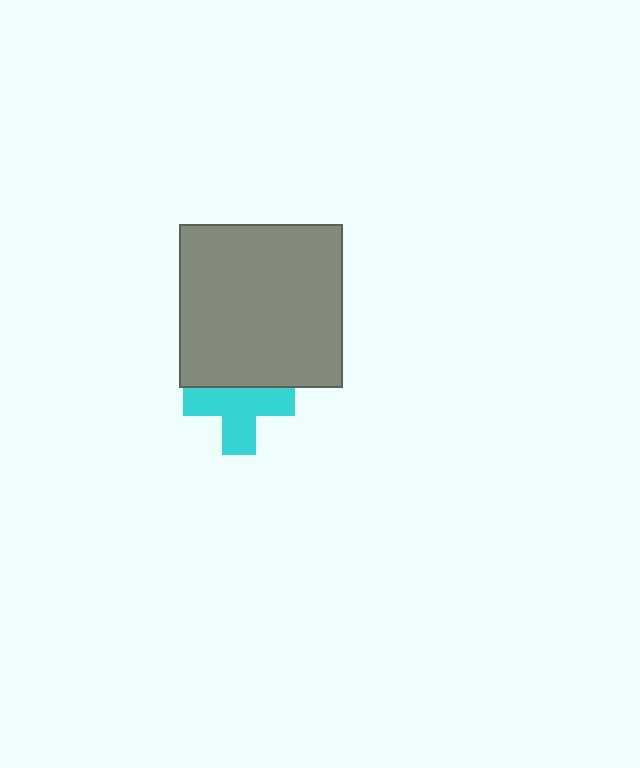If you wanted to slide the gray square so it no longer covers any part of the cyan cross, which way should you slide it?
Slide it up — that is the most direct way to separate the two shapes.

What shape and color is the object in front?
The object in front is a gray square.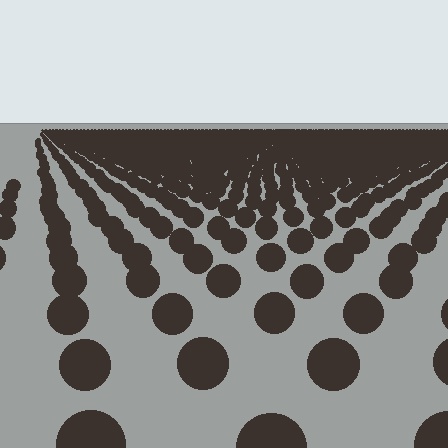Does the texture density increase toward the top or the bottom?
Density increases toward the top.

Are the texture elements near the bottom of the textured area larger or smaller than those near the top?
Larger. Near the bottom, elements are closer to the viewer and appear at a bigger on-screen size.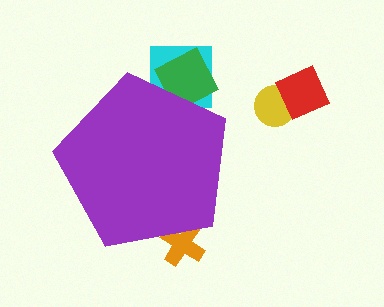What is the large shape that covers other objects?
A purple pentagon.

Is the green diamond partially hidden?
Yes, the green diamond is partially hidden behind the purple pentagon.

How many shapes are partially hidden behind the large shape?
3 shapes are partially hidden.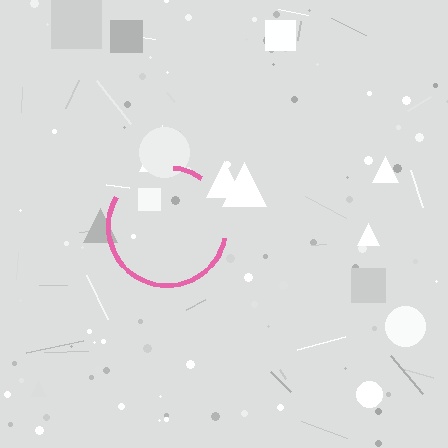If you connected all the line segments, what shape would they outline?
They would outline a circle.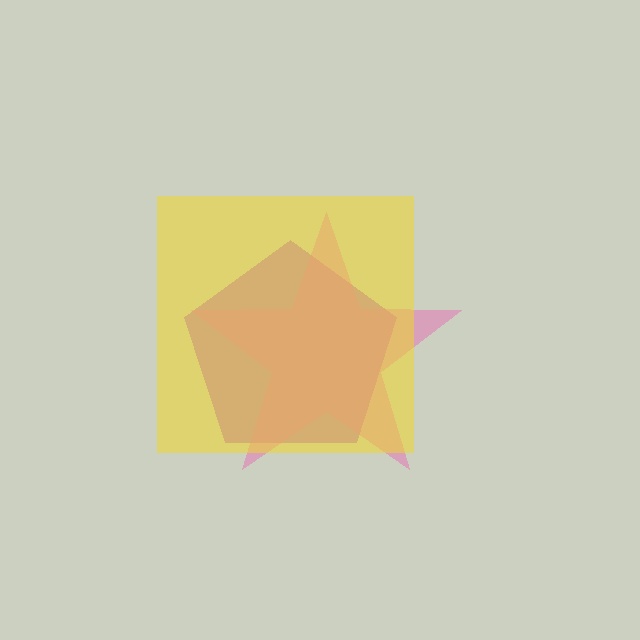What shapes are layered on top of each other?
The layered shapes are: a purple pentagon, a pink star, a yellow square.